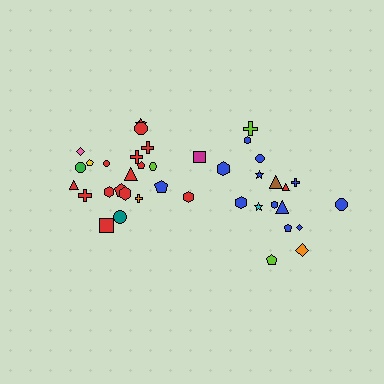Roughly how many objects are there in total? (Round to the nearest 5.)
Roughly 40 objects in total.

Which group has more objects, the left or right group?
The left group.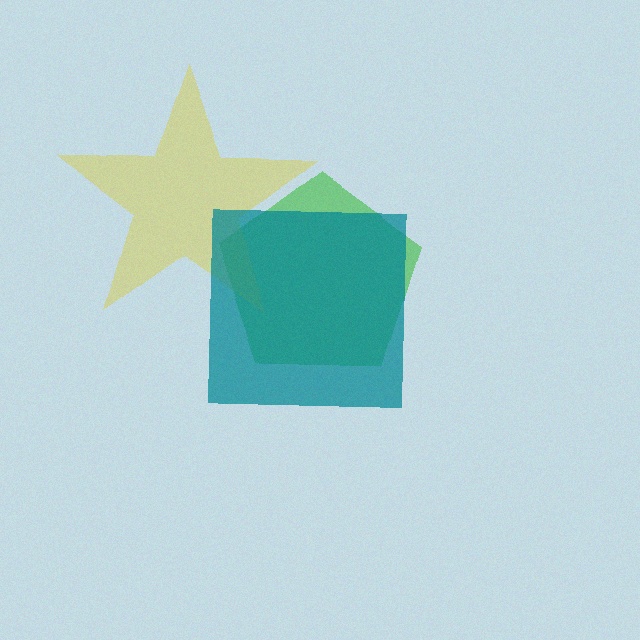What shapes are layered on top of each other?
The layered shapes are: a green pentagon, a yellow star, a teal square.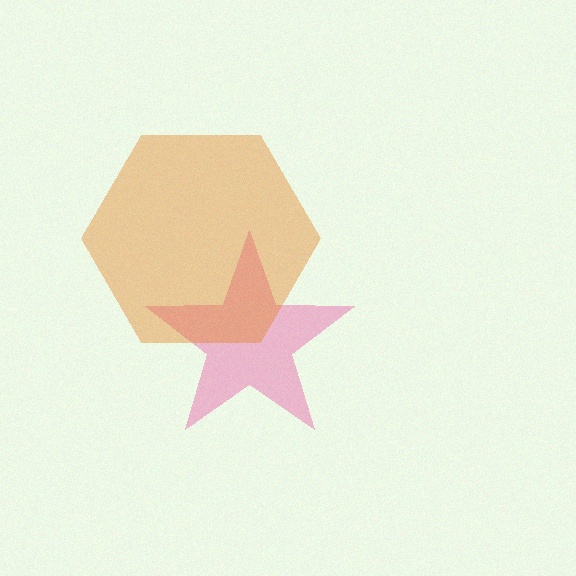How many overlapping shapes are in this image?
There are 2 overlapping shapes in the image.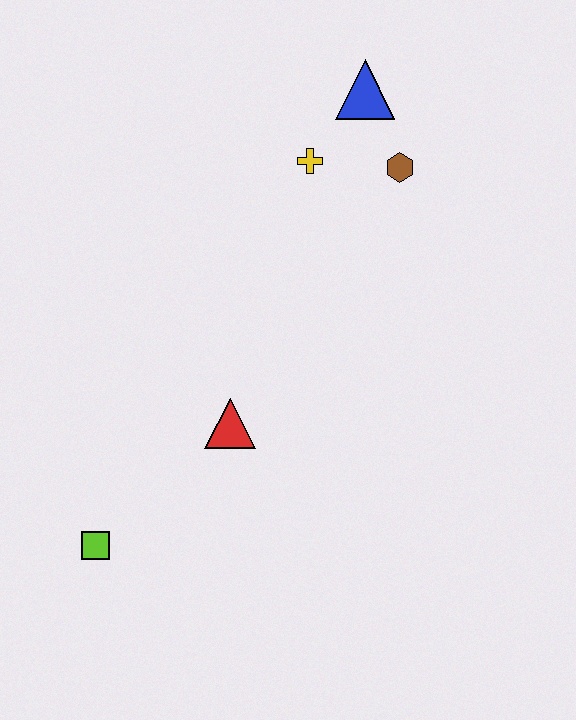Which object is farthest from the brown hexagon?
The lime square is farthest from the brown hexagon.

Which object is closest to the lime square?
The red triangle is closest to the lime square.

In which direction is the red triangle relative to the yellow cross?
The red triangle is below the yellow cross.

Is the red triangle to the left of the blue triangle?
Yes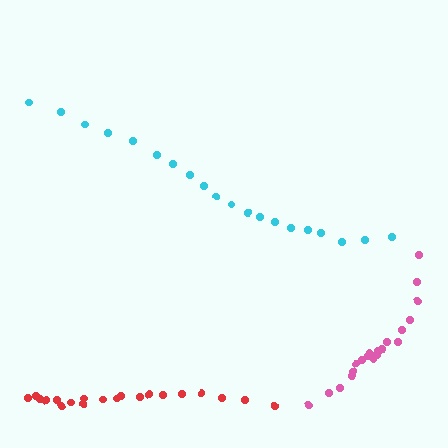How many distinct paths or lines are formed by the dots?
There are 3 distinct paths.